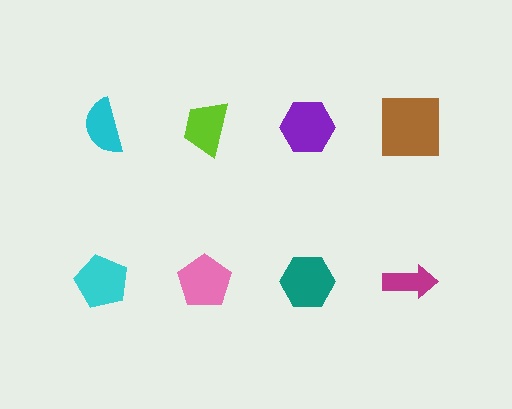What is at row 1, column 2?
A lime trapezoid.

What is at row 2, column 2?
A pink pentagon.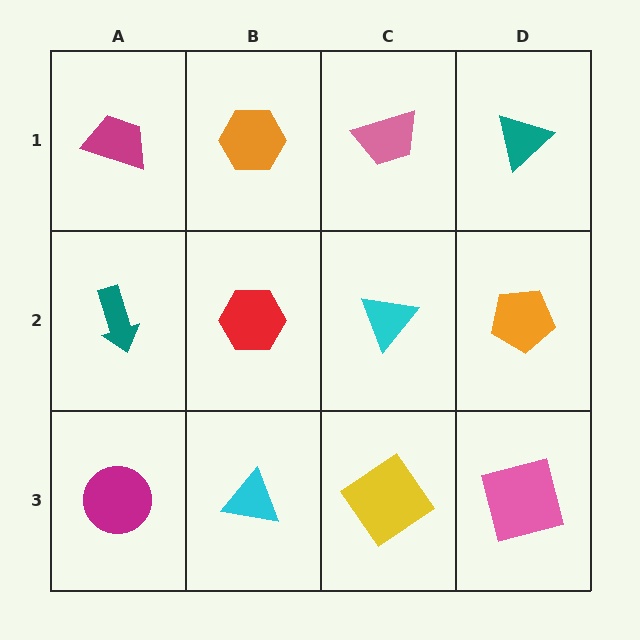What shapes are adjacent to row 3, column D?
An orange pentagon (row 2, column D), a yellow diamond (row 3, column C).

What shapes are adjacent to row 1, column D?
An orange pentagon (row 2, column D), a pink trapezoid (row 1, column C).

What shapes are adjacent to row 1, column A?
A teal arrow (row 2, column A), an orange hexagon (row 1, column B).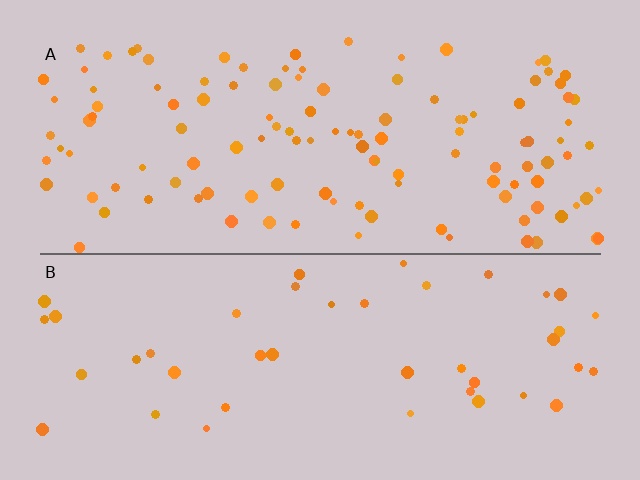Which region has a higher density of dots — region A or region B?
A (the top).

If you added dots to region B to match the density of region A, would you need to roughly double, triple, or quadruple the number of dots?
Approximately triple.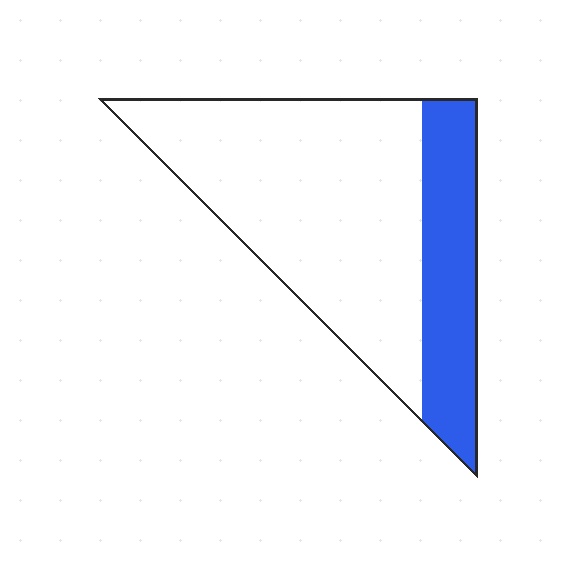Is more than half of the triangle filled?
No.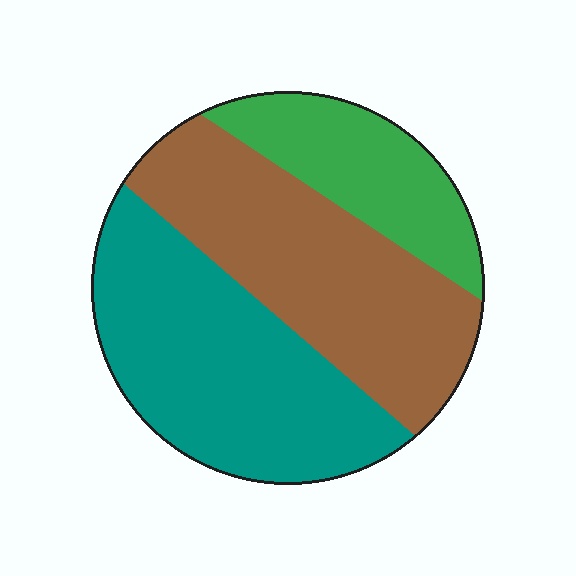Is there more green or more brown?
Brown.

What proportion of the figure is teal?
Teal takes up about two fifths (2/5) of the figure.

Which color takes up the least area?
Green, at roughly 20%.